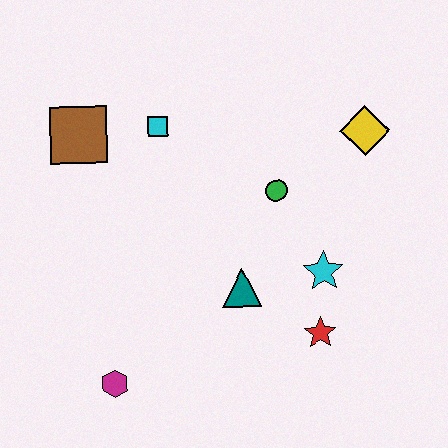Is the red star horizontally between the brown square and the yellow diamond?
Yes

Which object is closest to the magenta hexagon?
The teal triangle is closest to the magenta hexagon.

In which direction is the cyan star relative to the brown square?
The cyan star is to the right of the brown square.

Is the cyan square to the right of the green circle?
No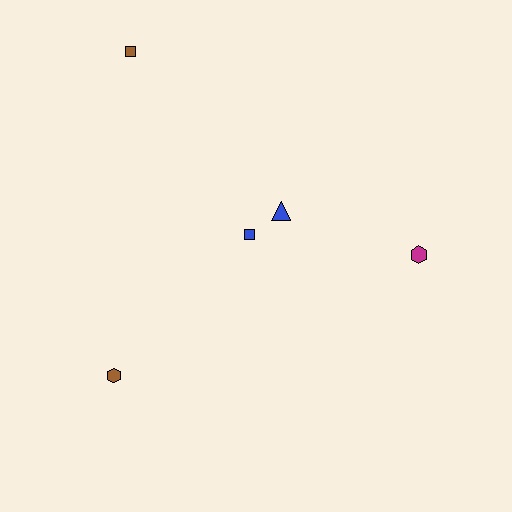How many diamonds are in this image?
There are no diamonds.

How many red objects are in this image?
There are no red objects.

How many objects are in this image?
There are 5 objects.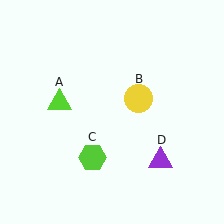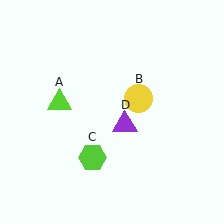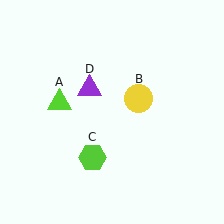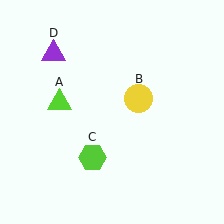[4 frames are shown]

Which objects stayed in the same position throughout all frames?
Lime triangle (object A) and yellow circle (object B) and lime hexagon (object C) remained stationary.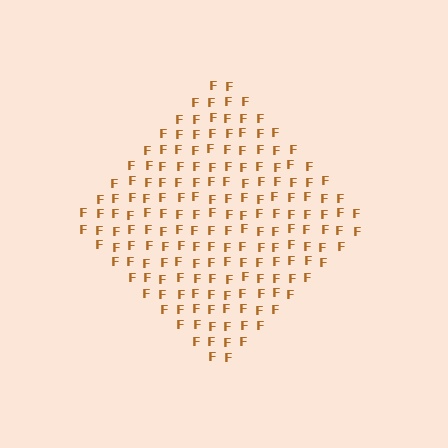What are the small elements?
The small elements are letter F's.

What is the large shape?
The large shape is a diamond.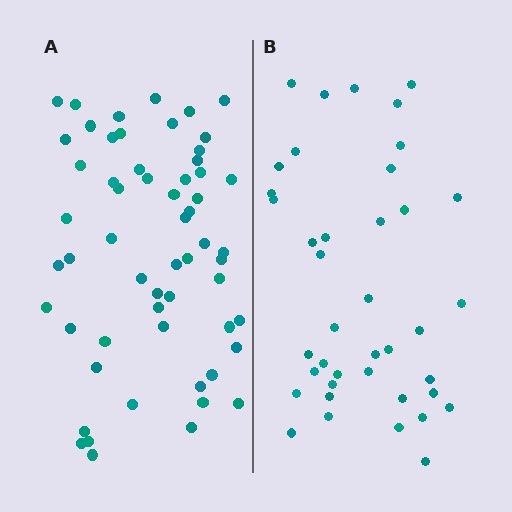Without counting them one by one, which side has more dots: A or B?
Region A (the left region) has more dots.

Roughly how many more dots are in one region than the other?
Region A has approximately 20 more dots than region B.